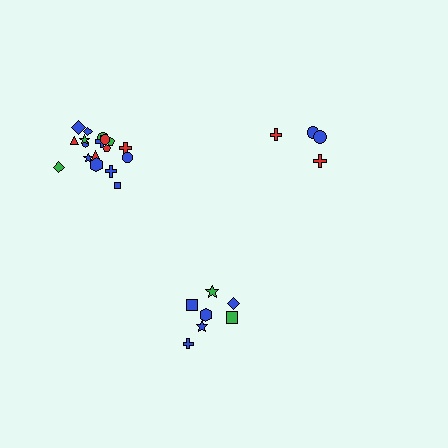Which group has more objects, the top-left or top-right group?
The top-left group.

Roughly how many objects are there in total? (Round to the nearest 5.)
Roughly 30 objects in total.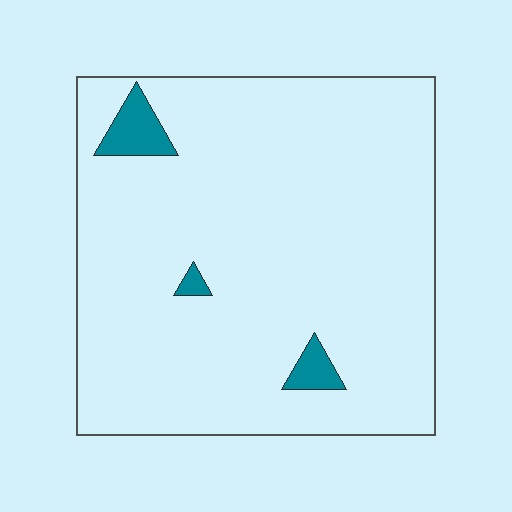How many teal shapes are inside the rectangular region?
3.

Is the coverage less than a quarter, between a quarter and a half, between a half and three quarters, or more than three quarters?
Less than a quarter.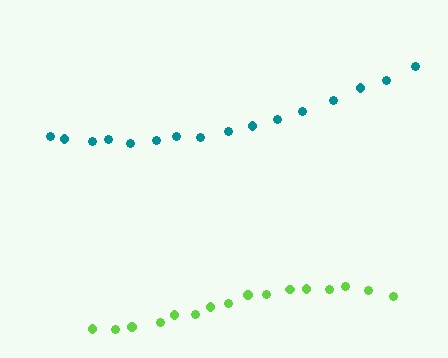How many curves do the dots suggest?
There are 2 distinct paths.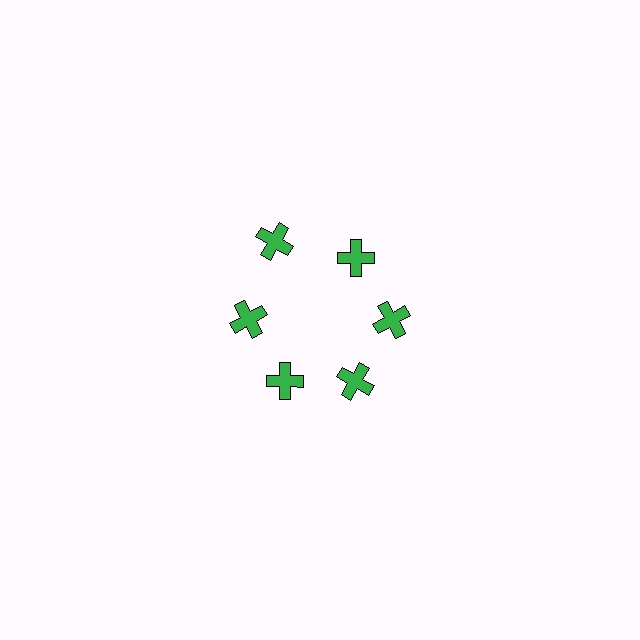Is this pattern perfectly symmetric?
No. The 6 green crosses are arranged in a ring, but one element near the 11 o'clock position is pushed outward from the center, breaking the 6-fold rotational symmetry.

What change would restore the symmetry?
The symmetry would be restored by moving it inward, back onto the ring so that all 6 crosses sit at equal angles and equal distance from the center.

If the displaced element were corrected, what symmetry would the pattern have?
It would have 6-fold rotational symmetry — the pattern would map onto itself every 60 degrees.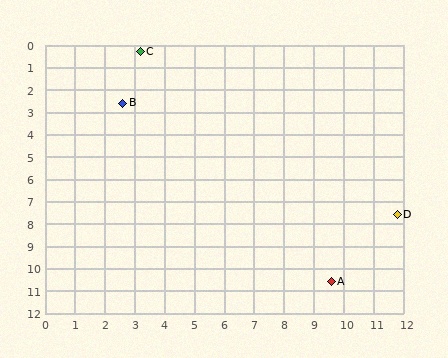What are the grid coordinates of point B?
Point B is at approximately (2.6, 2.6).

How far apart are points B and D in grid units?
Points B and D are about 10.5 grid units apart.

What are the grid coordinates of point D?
Point D is at approximately (11.8, 7.6).